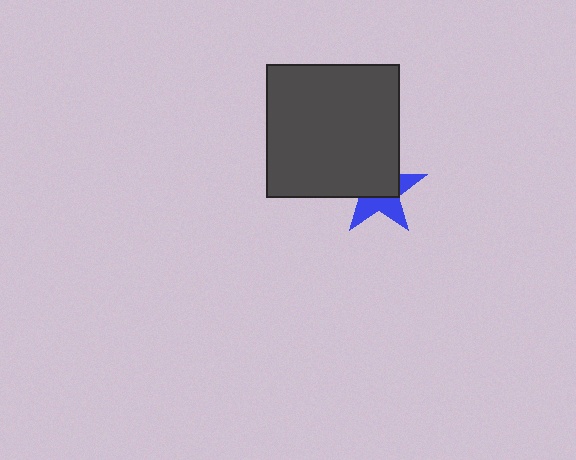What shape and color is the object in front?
The object in front is a dark gray square.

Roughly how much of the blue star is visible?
A small part of it is visible (roughly 45%).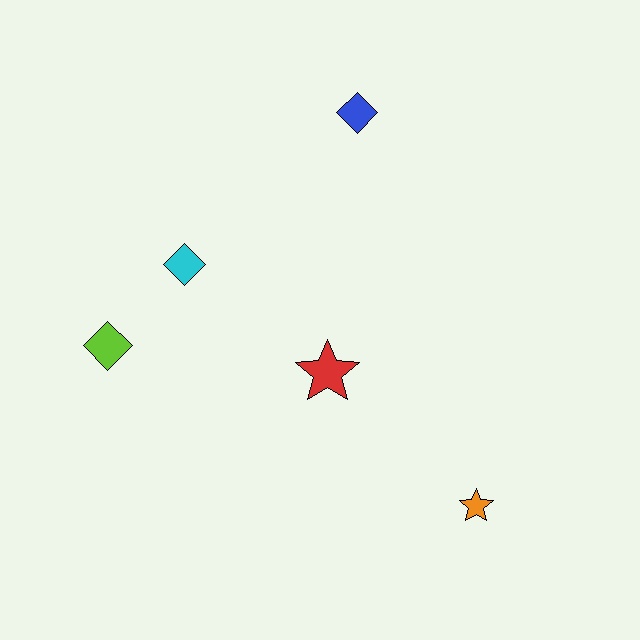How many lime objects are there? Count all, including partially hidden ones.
There is 1 lime object.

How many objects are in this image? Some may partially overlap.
There are 5 objects.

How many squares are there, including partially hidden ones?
There are no squares.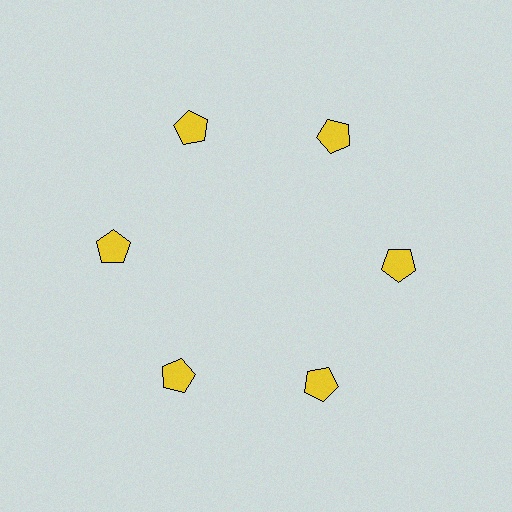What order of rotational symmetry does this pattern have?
This pattern has 6-fold rotational symmetry.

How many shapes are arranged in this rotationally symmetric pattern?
There are 6 shapes, arranged in 6 groups of 1.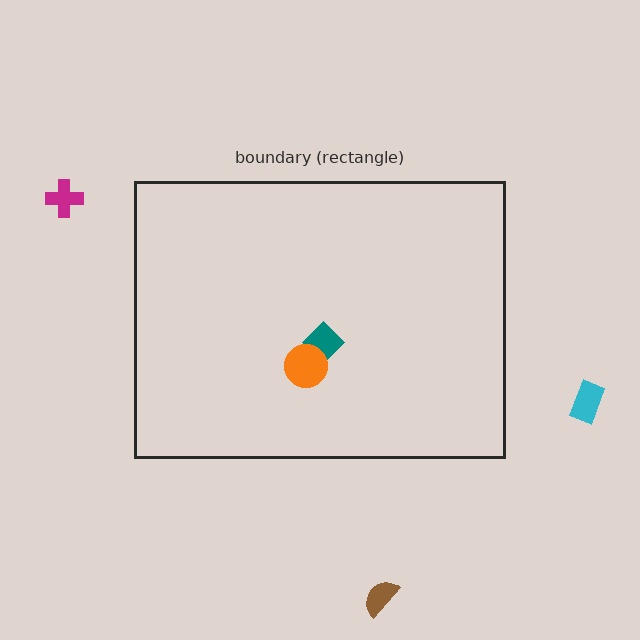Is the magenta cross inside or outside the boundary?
Outside.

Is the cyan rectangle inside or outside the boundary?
Outside.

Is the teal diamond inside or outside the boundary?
Inside.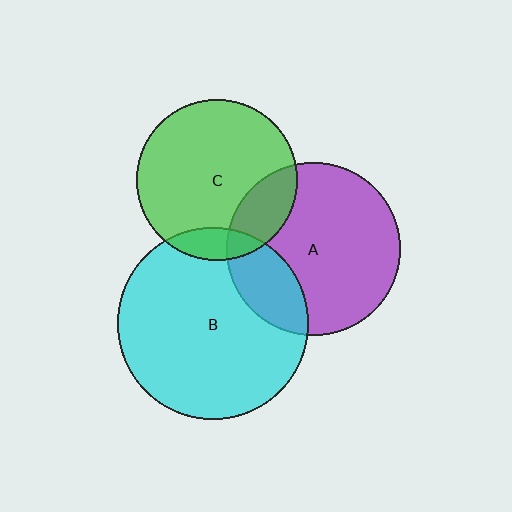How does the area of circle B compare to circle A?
Approximately 1.2 times.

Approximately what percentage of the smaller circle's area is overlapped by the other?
Approximately 10%.